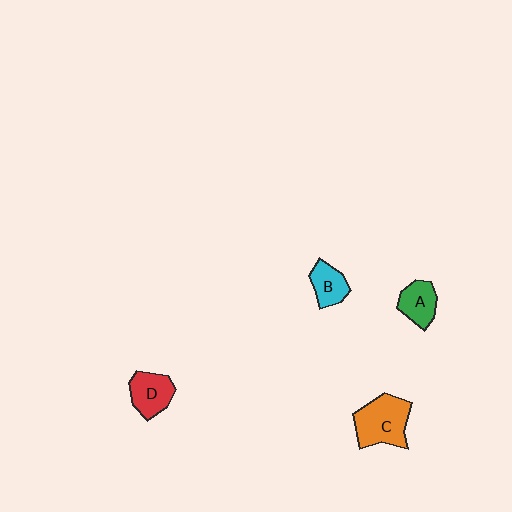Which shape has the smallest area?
Shape B (cyan).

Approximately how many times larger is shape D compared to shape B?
Approximately 1.3 times.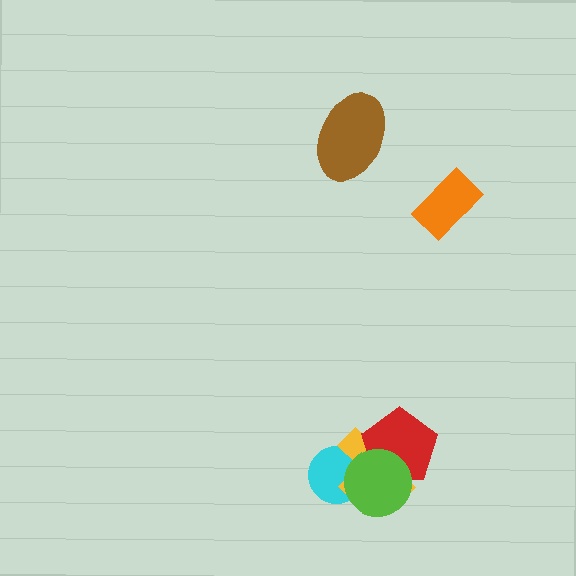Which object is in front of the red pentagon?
The lime circle is in front of the red pentagon.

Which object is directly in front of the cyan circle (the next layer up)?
The yellow cross is directly in front of the cyan circle.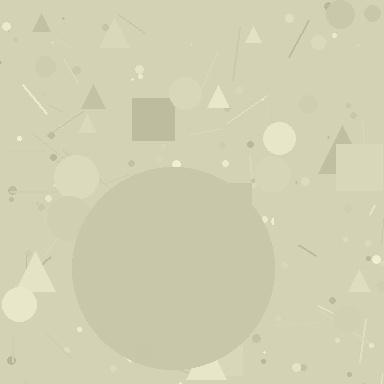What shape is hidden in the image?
A circle is hidden in the image.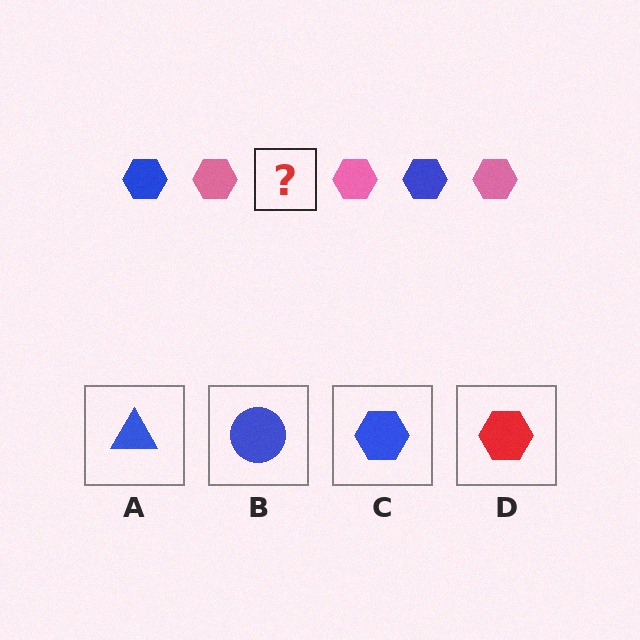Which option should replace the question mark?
Option C.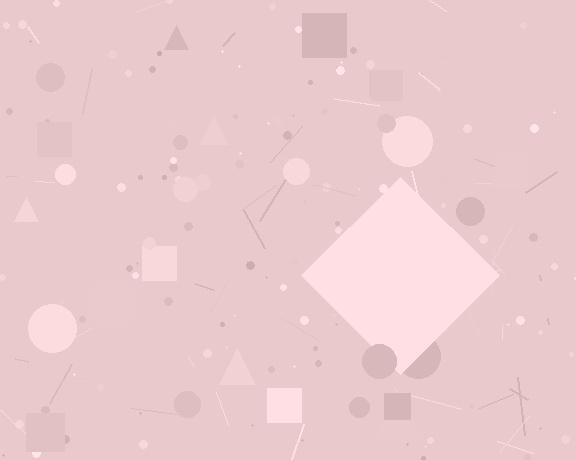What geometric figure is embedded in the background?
A diamond is embedded in the background.